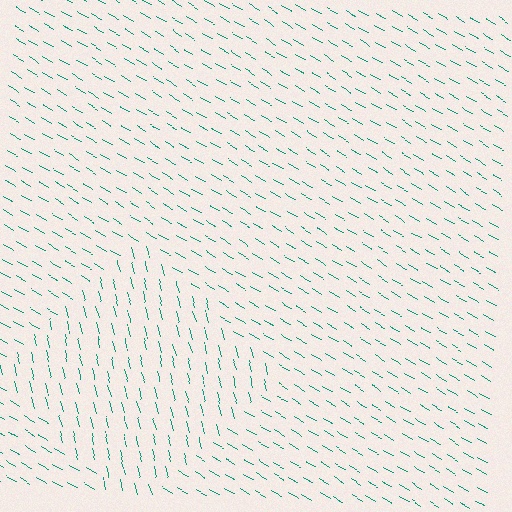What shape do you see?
I see a diamond.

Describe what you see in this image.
The image is filled with small teal line segments. A diamond region in the image has lines oriented differently from the surrounding lines, creating a visible texture boundary.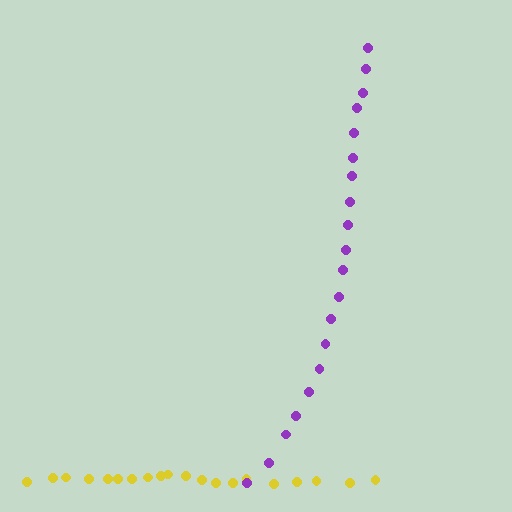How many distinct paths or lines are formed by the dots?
There are 2 distinct paths.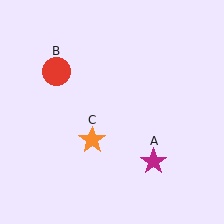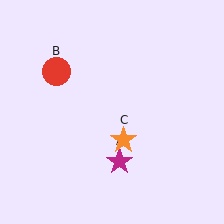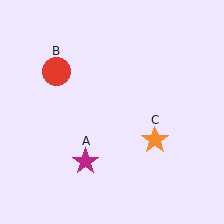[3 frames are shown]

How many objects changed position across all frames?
2 objects changed position: magenta star (object A), orange star (object C).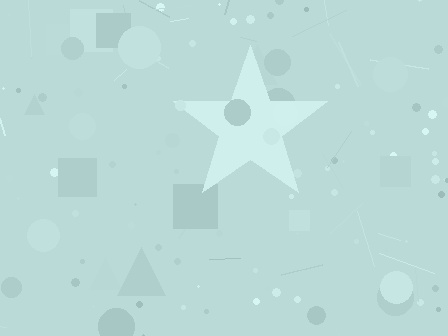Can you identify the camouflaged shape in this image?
The camouflaged shape is a star.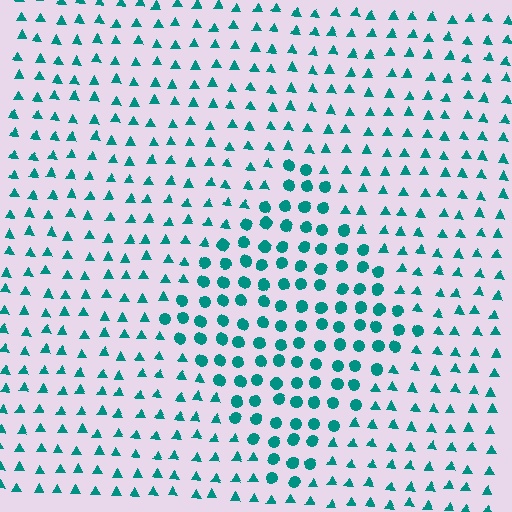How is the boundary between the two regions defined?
The boundary is defined by a change in element shape: circles inside vs. triangles outside. All elements share the same color and spacing.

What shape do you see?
I see a diamond.